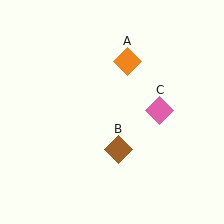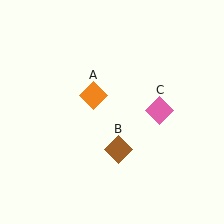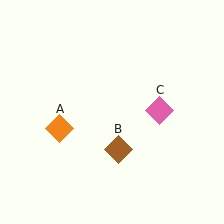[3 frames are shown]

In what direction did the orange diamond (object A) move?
The orange diamond (object A) moved down and to the left.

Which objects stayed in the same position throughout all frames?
Brown diamond (object B) and pink diamond (object C) remained stationary.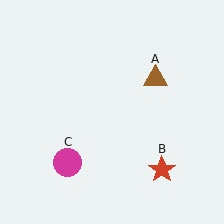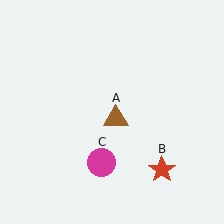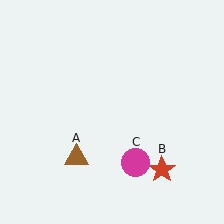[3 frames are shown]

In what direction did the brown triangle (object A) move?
The brown triangle (object A) moved down and to the left.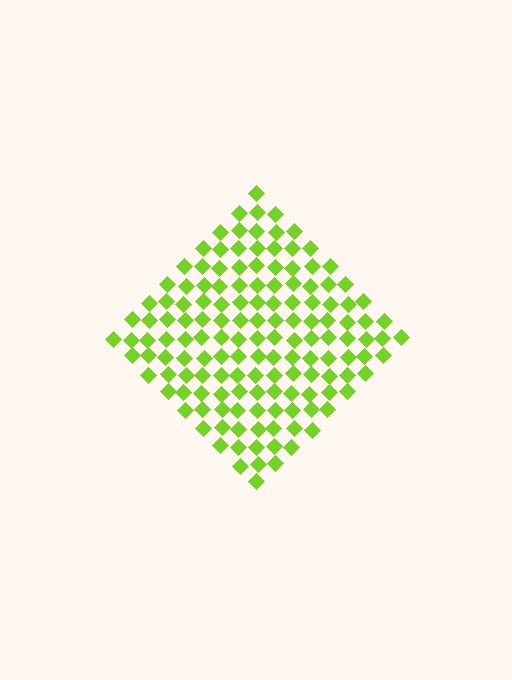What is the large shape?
The large shape is a diamond.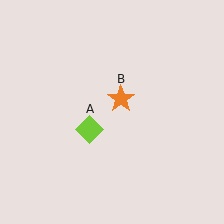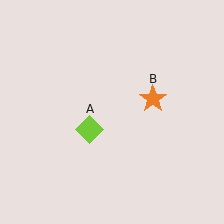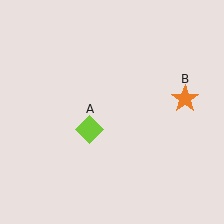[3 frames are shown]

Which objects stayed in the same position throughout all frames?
Lime diamond (object A) remained stationary.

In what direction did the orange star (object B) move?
The orange star (object B) moved right.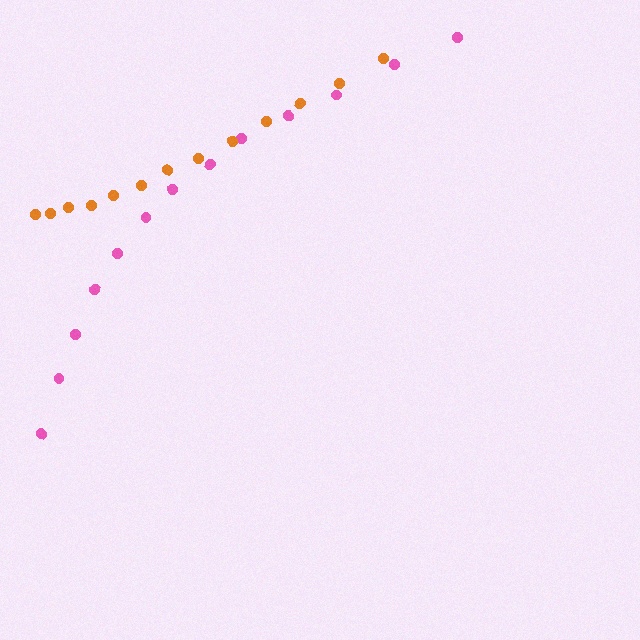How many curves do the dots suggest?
There are 2 distinct paths.